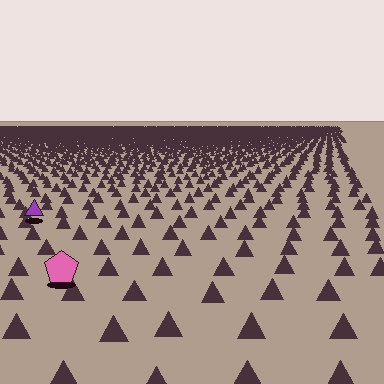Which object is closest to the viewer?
The pink pentagon is closest. The texture marks near it are larger and more spread out.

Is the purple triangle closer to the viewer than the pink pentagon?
No. The pink pentagon is closer — you can tell from the texture gradient: the ground texture is coarser near it.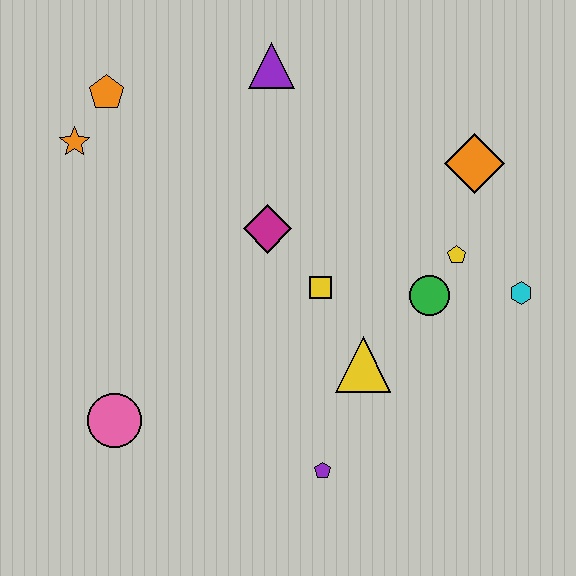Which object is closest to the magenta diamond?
The yellow square is closest to the magenta diamond.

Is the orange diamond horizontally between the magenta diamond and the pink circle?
No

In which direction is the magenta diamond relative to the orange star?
The magenta diamond is to the right of the orange star.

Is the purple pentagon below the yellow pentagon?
Yes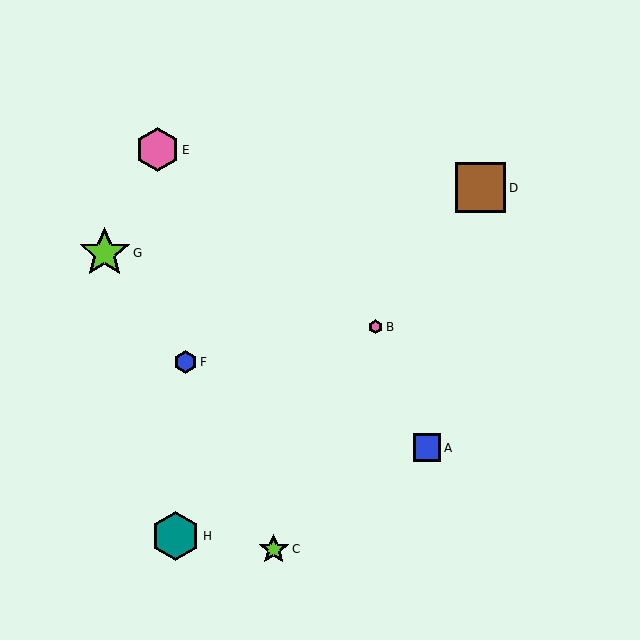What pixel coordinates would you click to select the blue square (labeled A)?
Click at (427, 448) to select the blue square A.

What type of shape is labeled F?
Shape F is a blue hexagon.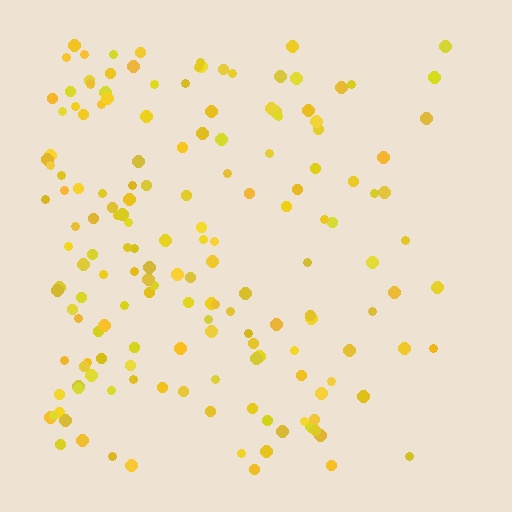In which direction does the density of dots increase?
From right to left, with the left side densest.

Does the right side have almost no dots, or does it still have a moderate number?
Still a moderate number, just noticeably fewer than the left.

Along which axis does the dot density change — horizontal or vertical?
Horizontal.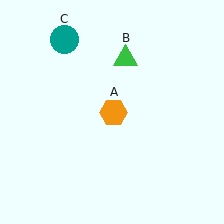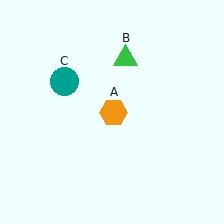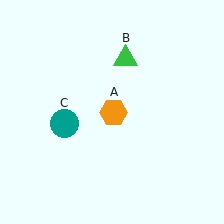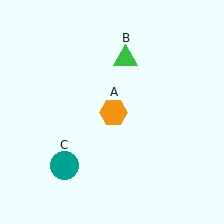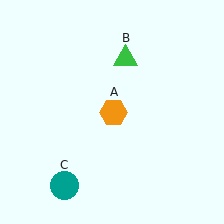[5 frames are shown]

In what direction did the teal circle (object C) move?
The teal circle (object C) moved down.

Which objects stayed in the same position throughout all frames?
Orange hexagon (object A) and green triangle (object B) remained stationary.